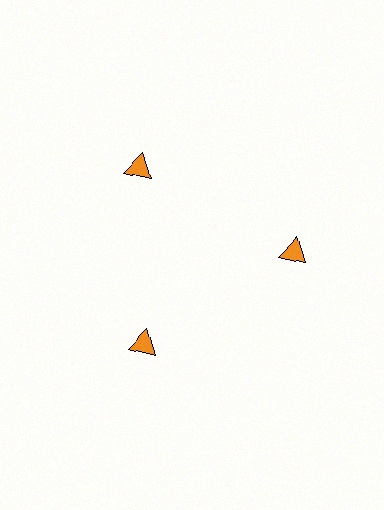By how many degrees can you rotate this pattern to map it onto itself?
The pattern maps onto itself every 120 degrees of rotation.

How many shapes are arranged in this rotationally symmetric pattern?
There are 3 shapes, arranged in 3 groups of 1.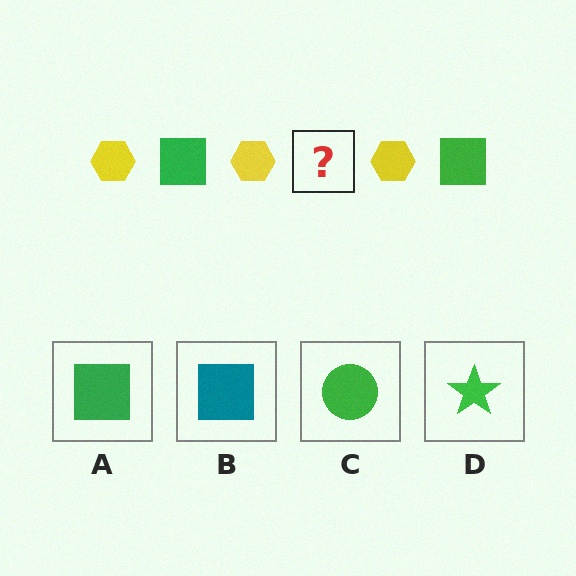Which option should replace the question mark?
Option A.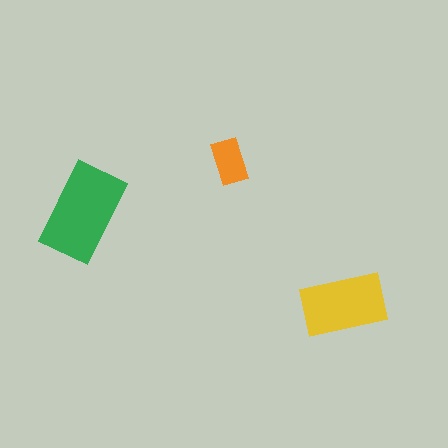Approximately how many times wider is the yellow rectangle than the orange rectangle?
About 2 times wider.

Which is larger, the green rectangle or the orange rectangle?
The green one.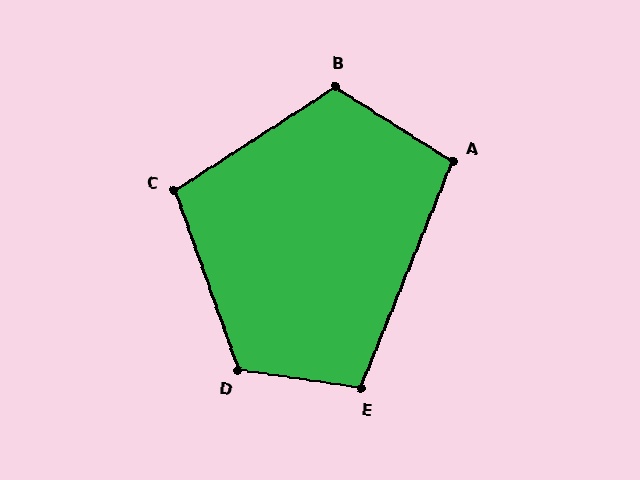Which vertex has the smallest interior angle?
A, at approximately 101 degrees.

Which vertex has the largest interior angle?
D, at approximately 118 degrees.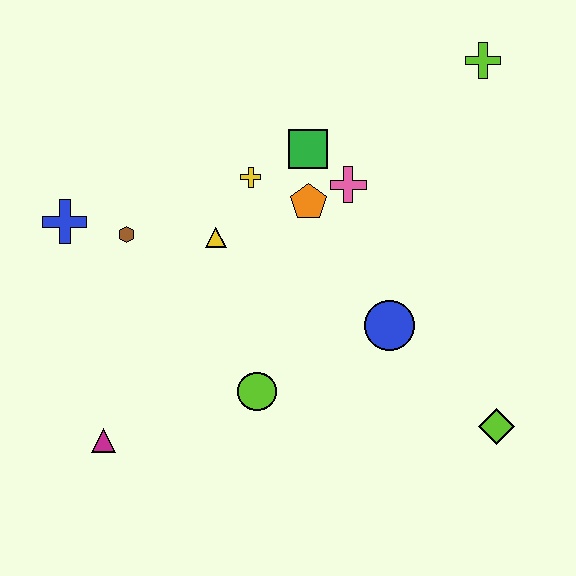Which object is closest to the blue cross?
The brown hexagon is closest to the blue cross.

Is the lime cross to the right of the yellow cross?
Yes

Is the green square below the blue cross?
No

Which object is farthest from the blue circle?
The blue cross is farthest from the blue circle.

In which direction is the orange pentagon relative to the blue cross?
The orange pentagon is to the right of the blue cross.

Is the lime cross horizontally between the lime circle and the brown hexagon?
No